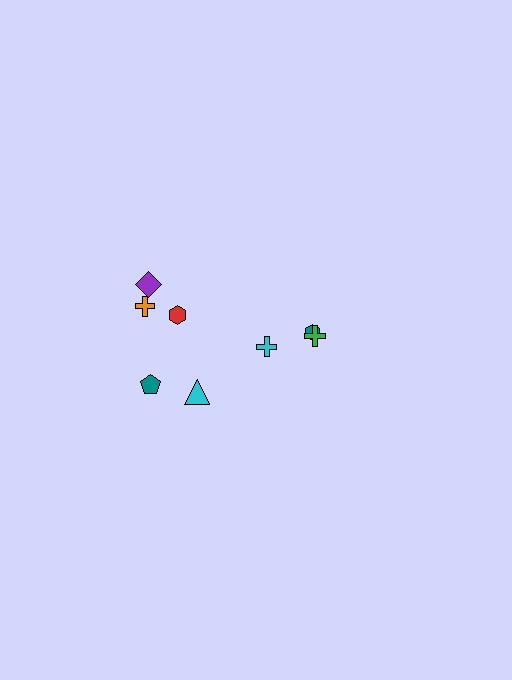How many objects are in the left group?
There are 5 objects.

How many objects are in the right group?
There are 3 objects.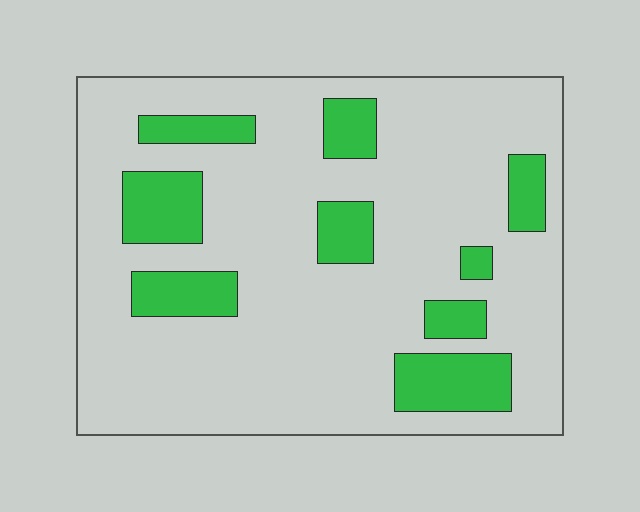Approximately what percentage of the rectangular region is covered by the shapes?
Approximately 20%.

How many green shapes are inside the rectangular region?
9.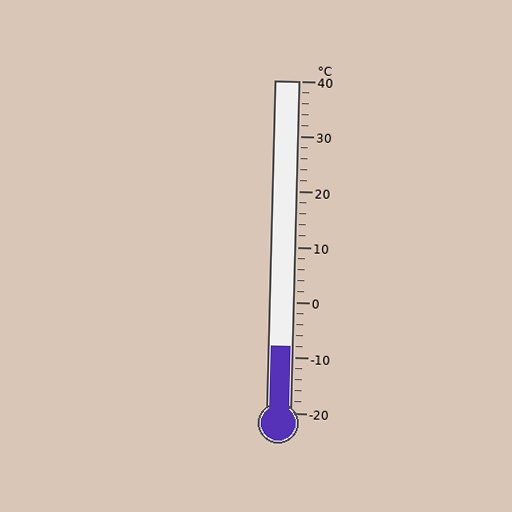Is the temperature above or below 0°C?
The temperature is below 0°C.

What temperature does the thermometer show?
The thermometer shows approximately -8°C.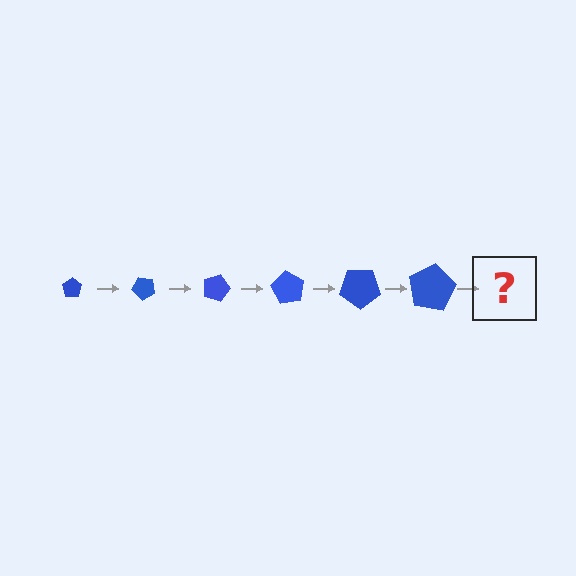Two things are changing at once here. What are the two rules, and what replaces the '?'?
The two rules are that the pentagon grows larger each step and it rotates 45 degrees each step. The '?' should be a pentagon, larger than the previous one and rotated 270 degrees from the start.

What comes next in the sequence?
The next element should be a pentagon, larger than the previous one and rotated 270 degrees from the start.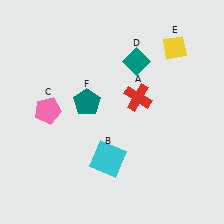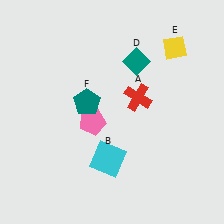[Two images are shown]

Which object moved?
The pink pentagon (C) moved right.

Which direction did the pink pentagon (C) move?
The pink pentagon (C) moved right.